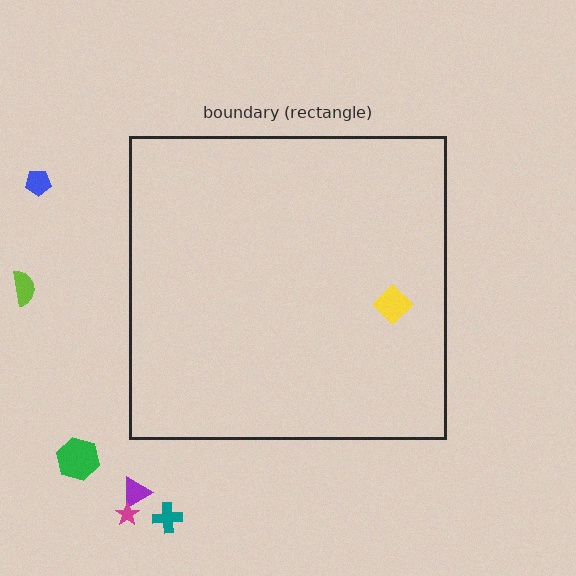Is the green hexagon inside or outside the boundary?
Outside.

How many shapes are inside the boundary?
1 inside, 6 outside.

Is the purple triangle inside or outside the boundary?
Outside.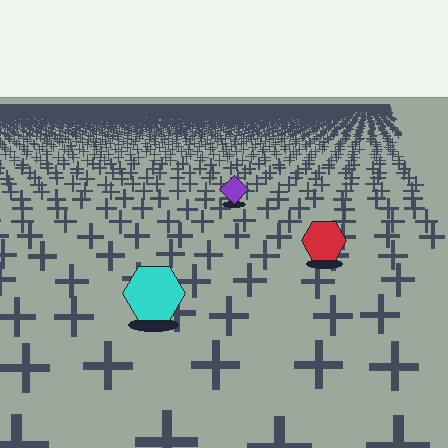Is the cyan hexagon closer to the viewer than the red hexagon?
Yes. The cyan hexagon is closer — you can tell from the texture gradient: the ground texture is coarser near it.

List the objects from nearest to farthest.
From nearest to farthest: the cyan hexagon, the red hexagon, the purple diamond.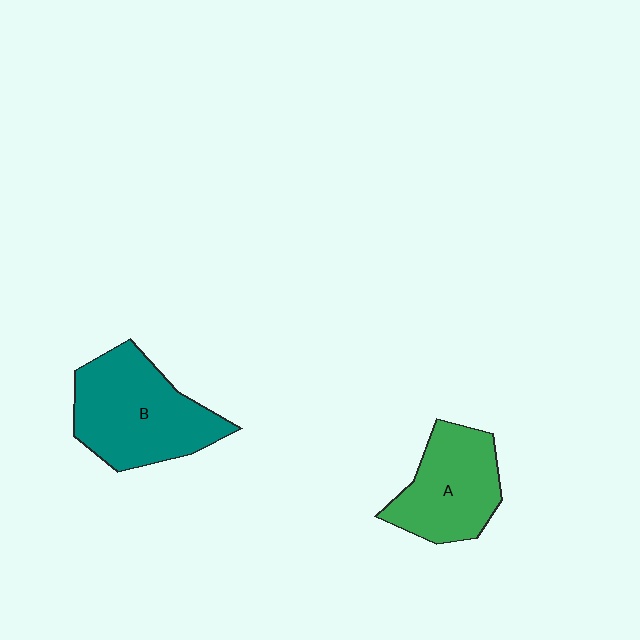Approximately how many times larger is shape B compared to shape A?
Approximately 1.3 times.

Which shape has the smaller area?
Shape A (green).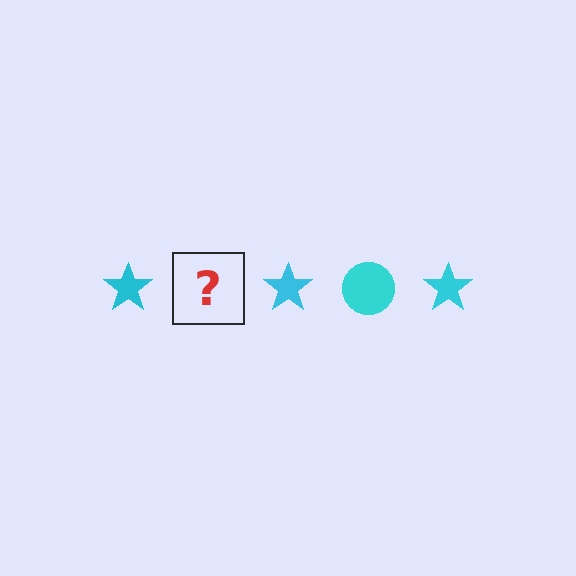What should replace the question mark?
The question mark should be replaced with a cyan circle.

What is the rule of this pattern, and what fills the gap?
The rule is that the pattern cycles through star, circle shapes in cyan. The gap should be filled with a cyan circle.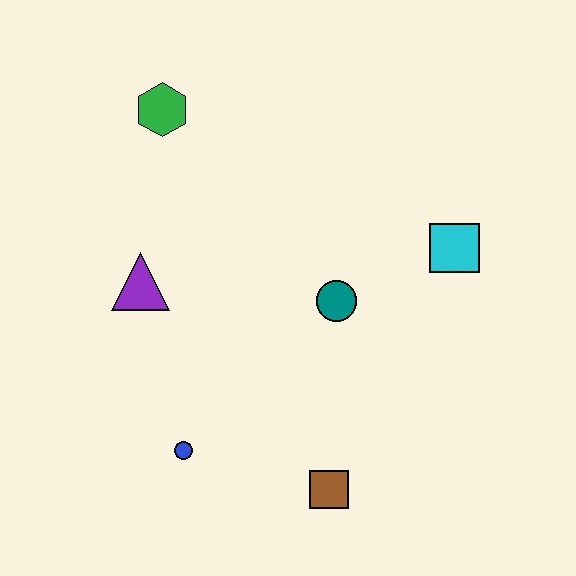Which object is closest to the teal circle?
The cyan square is closest to the teal circle.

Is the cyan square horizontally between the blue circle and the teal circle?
No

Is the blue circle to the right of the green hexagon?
Yes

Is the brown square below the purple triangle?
Yes